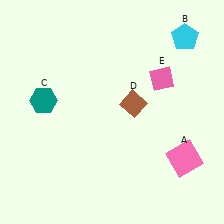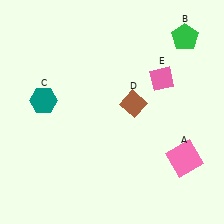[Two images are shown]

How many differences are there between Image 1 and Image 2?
There is 1 difference between the two images.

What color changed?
The pentagon (B) changed from cyan in Image 1 to green in Image 2.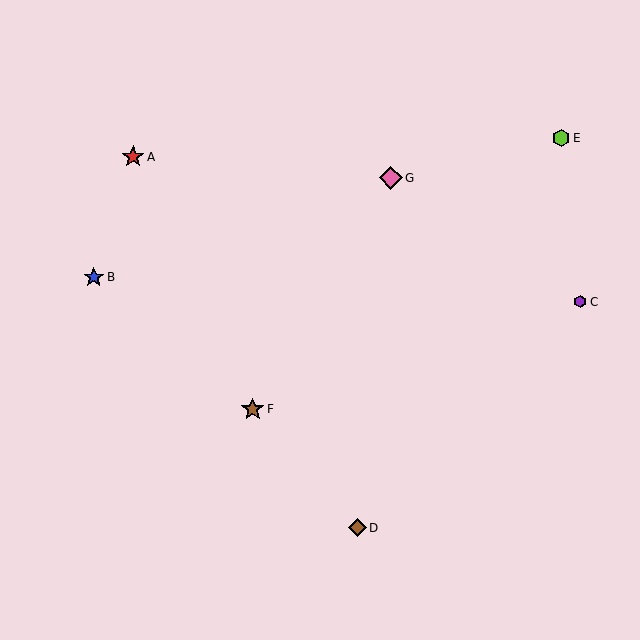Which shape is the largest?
The pink diamond (labeled G) is the largest.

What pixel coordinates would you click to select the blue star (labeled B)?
Click at (94, 277) to select the blue star B.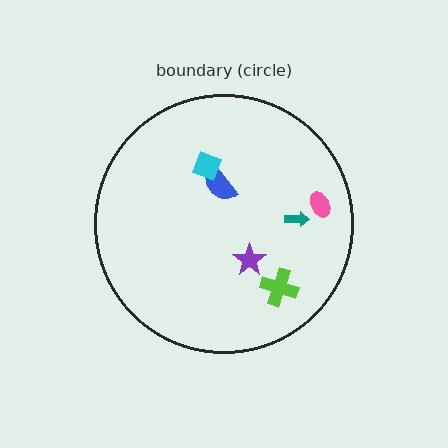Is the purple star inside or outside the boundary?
Inside.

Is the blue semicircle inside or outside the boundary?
Inside.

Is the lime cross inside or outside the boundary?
Inside.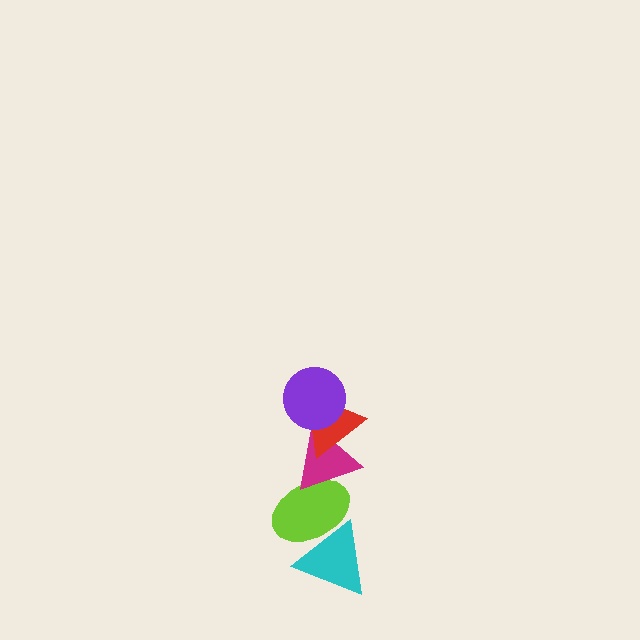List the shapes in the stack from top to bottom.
From top to bottom: the purple circle, the red triangle, the magenta triangle, the lime ellipse, the cyan triangle.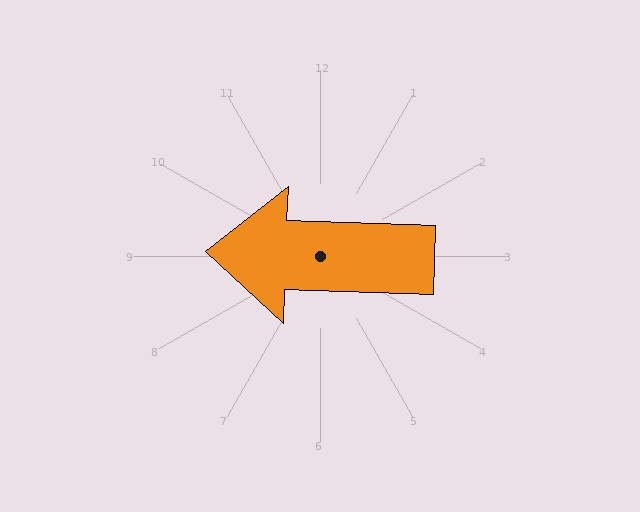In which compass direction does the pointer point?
West.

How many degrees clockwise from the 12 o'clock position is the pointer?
Approximately 272 degrees.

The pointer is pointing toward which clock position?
Roughly 9 o'clock.